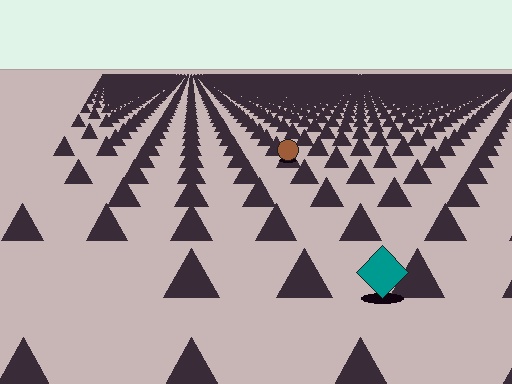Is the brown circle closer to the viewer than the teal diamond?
No. The teal diamond is closer — you can tell from the texture gradient: the ground texture is coarser near it.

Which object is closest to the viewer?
The teal diamond is closest. The texture marks near it are larger and more spread out.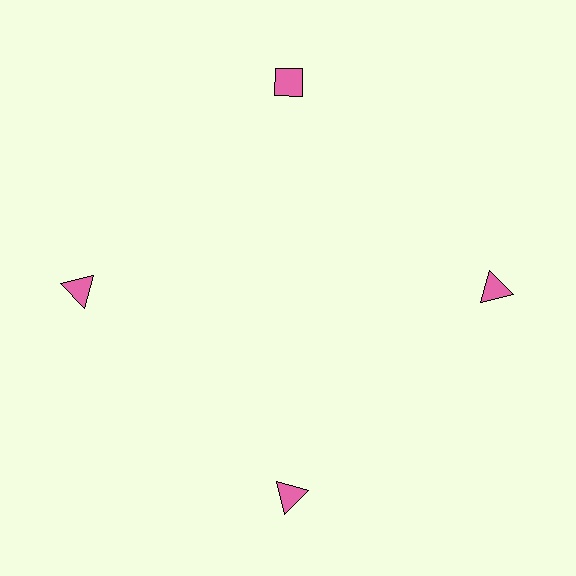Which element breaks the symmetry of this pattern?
The pink diamond at roughly the 12 o'clock position breaks the symmetry. All other shapes are pink triangles.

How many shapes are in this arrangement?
There are 4 shapes arranged in a ring pattern.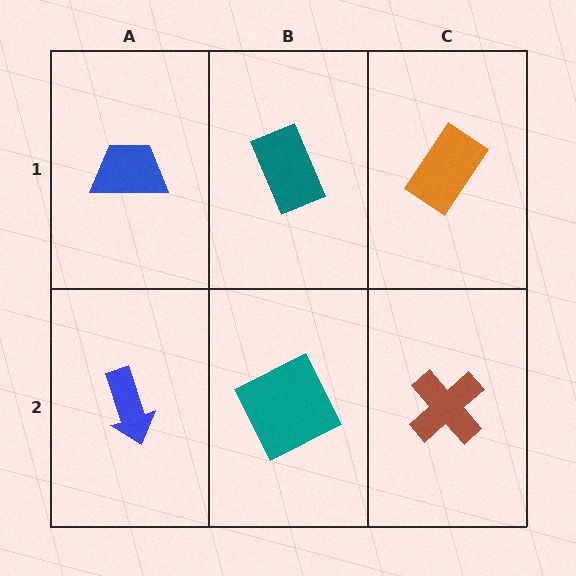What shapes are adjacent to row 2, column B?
A teal rectangle (row 1, column B), a blue arrow (row 2, column A), a brown cross (row 2, column C).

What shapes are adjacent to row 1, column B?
A teal square (row 2, column B), a blue trapezoid (row 1, column A), an orange rectangle (row 1, column C).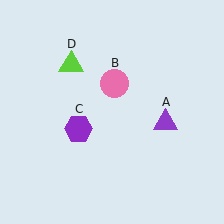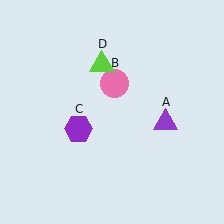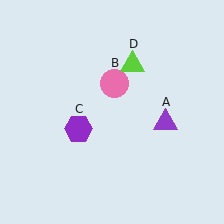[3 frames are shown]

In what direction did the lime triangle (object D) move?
The lime triangle (object D) moved right.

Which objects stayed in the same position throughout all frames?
Purple triangle (object A) and pink circle (object B) and purple hexagon (object C) remained stationary.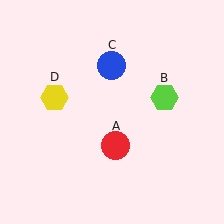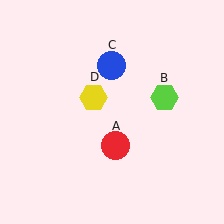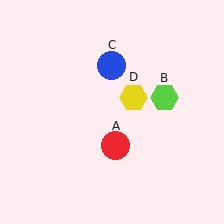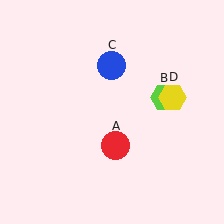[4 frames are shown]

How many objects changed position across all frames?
1 object changed position: yellow hexagon (object D).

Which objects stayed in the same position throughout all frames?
Red circle (object A) and lime hexagon (object B) and blue circle (object C) remained stationary.